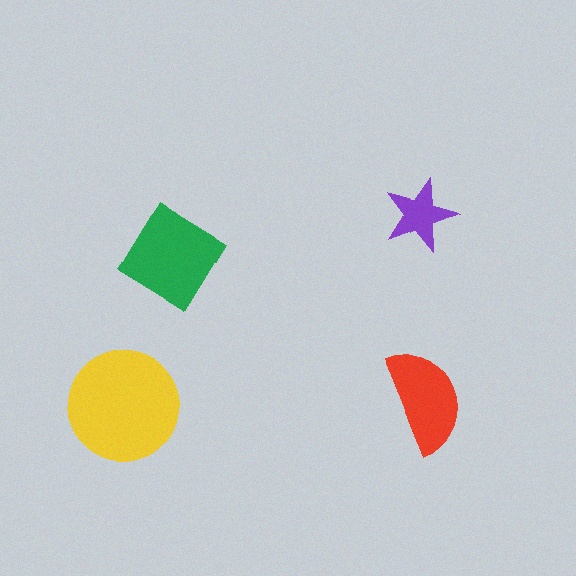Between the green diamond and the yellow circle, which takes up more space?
The yellow circle.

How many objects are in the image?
There are 4 objects in the image.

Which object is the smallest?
The purple star.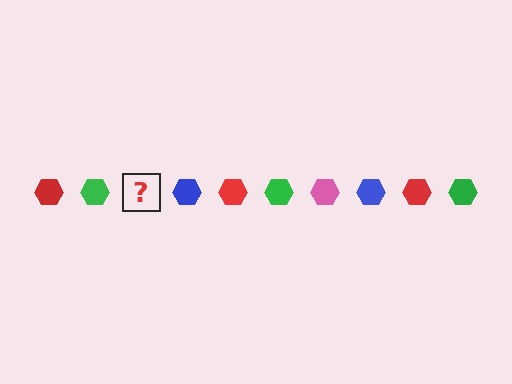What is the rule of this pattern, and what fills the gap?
The rule is that the pattern cycles through red, green, pink, blue hexagons. The gap should be filled with a pink hexagon.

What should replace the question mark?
The question mark should be replaced with a pink hexagon.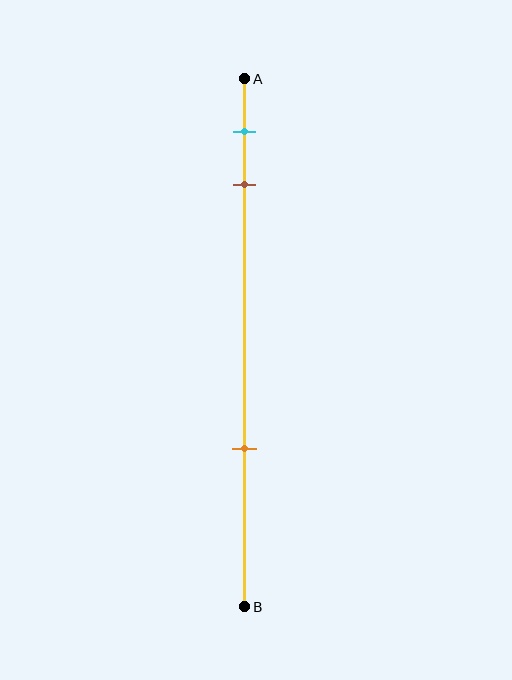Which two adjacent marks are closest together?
The cyan and brown marks are the closest adjacent pair.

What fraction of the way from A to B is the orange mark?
The orange mark is approximately 70% (0.7) of the way from A to B.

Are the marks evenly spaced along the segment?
No, the marks are not evenly spaced.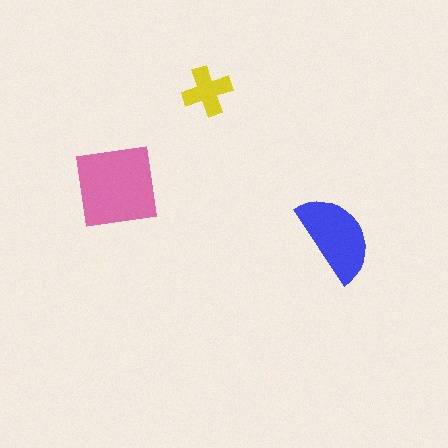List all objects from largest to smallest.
The pink square, the blue semicircle, the yellow cross.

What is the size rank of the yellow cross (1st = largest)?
3rd.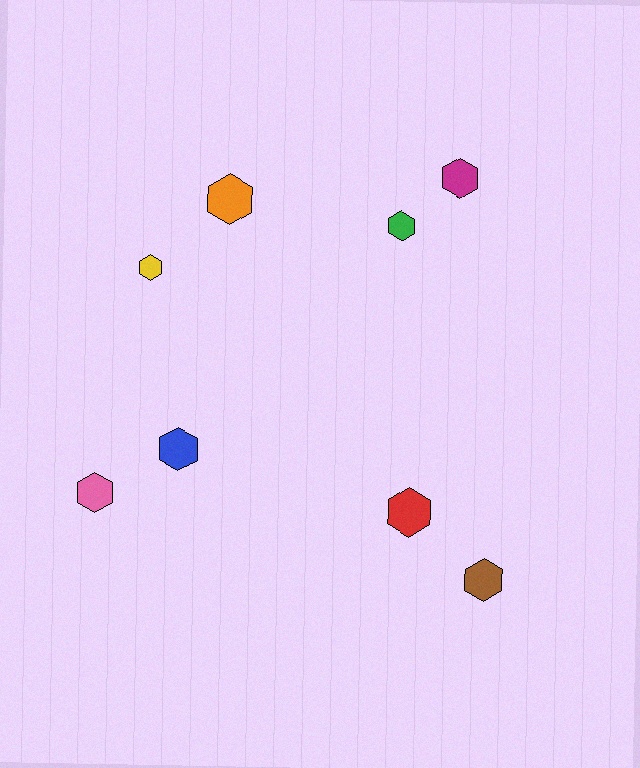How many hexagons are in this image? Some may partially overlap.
There are 8 hexagons.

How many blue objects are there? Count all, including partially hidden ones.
There is 1 blue object.